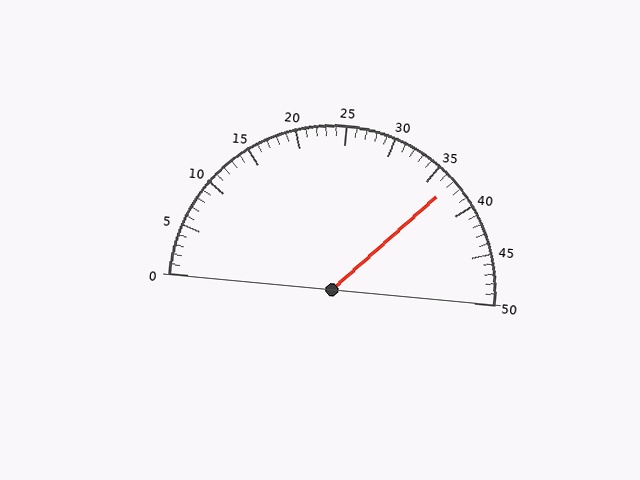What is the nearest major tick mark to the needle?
The nearest major tick mark is 35.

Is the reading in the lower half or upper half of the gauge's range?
The reading is in the upper half of the range (0 to 50).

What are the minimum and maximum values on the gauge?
The gauge ranges from 0 to 50.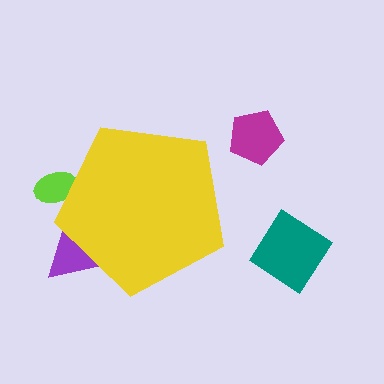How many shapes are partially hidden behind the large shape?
2 shapes are partially hidden.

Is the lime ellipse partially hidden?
Yes, the lime ellipse is partially hidden behind the yellow pentagon.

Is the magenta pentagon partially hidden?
No, the magenta pentagon is fully visible.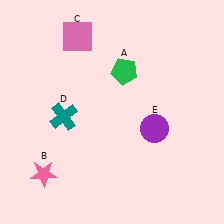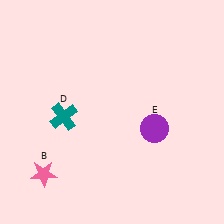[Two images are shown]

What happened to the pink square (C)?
The pink square (C) was removed in Image 2. It was in the top-left area of Image 1.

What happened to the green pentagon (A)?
The green pentagon (A) was removed in Image 2. It was in the top-right area of Image 1.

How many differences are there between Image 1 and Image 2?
There are 2 differences between the two images.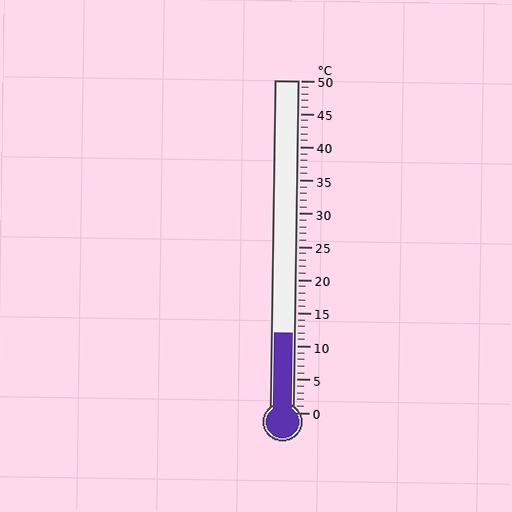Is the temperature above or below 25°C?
The temperature is below 25°C.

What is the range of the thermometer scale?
The thermometer scale ranges from 0°C to 50°C.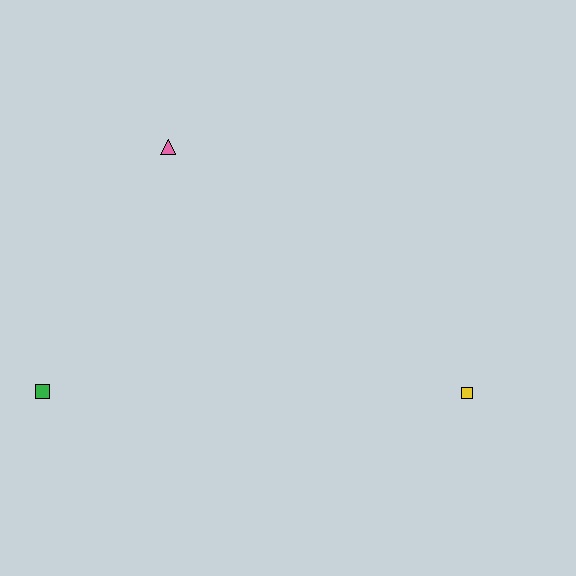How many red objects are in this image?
There are no red objects.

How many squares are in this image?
There are 2 squares.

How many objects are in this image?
There are 3 objects.